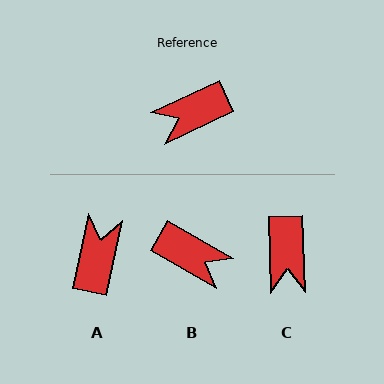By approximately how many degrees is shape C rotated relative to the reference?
Approximately 67 degrees counter-clockwise.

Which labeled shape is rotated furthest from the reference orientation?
A, about 127 degrees away.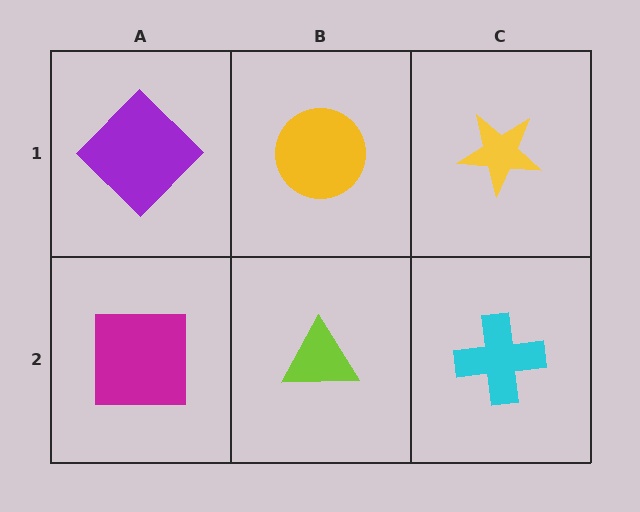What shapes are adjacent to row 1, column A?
A magenta square (row 2, column A), a yellow circle (row 1, column B).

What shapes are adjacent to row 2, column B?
A yellow circle (row 1, column B), a magenta square (row 2, column A), a cyan cross (row 2, column C).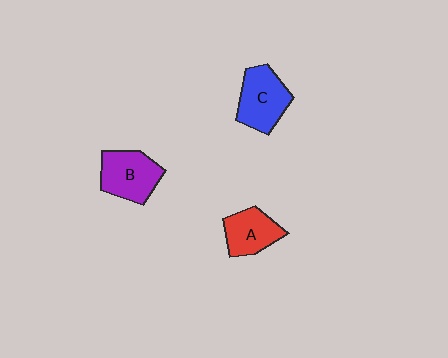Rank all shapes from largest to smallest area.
From largest to smallest: B (purple), C (blue), A (red).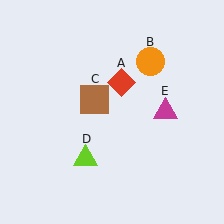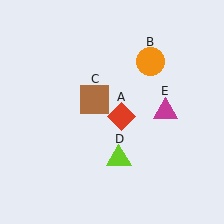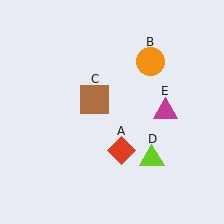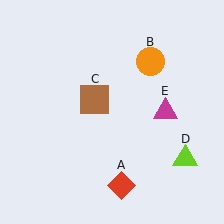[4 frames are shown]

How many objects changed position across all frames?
2 objects changed position: red diamond (object A), lime triangle (object D).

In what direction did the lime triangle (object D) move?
The lime triangle (object D) moved right.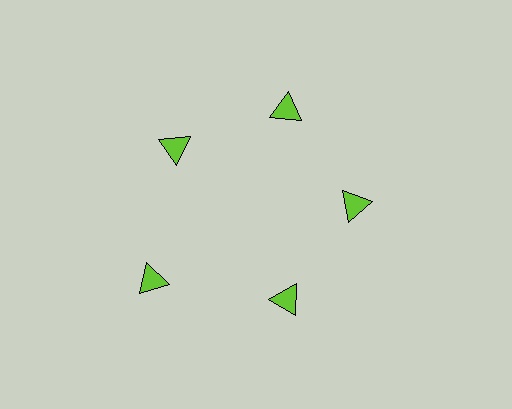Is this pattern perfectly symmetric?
No. The 5 lime triangles are arranged in a ring, but one element near the 8 o'clock position is pushed outward from the center, breaking the 5-fold rotational symmetry.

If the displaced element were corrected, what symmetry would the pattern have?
It would have 5-fold rotational symmetry — the pattern would map onto itself every 72 degrees.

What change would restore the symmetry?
The symmetry would be restored by moving it inward, back onto the ring so that all 5 triangles sit at equal angles and equal distance from the center.